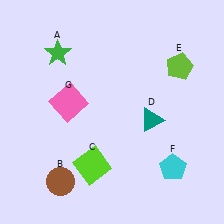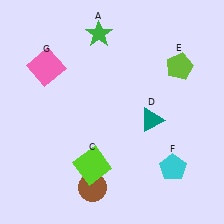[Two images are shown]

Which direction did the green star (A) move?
The green star (A) moved right.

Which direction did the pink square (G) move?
The pink square (G) moved up.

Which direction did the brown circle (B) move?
The brown circle (B) moved right.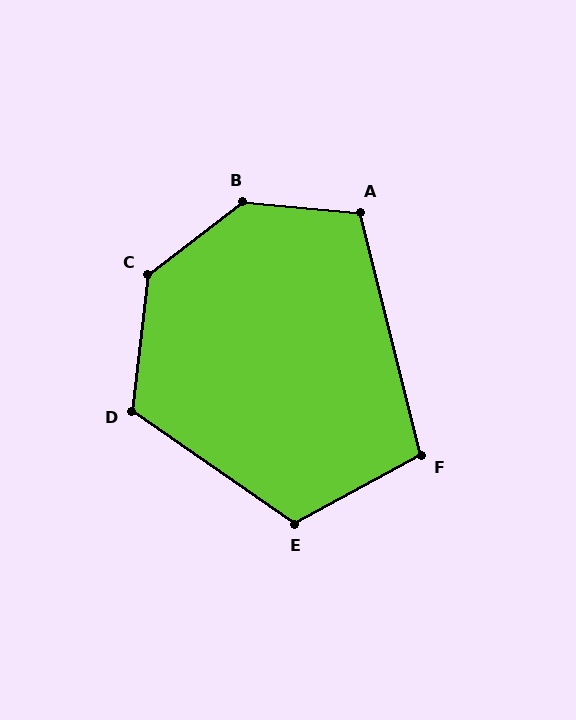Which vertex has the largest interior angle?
B, at approximately 138 degrees.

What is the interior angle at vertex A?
Approximately 109 degrees (obtuse).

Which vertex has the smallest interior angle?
F, at approximately 104 degrees.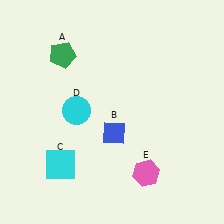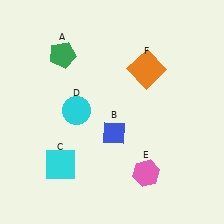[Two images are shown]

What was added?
An orange square (F) was added in Image 2.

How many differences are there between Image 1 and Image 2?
There is 1 difference between the two images.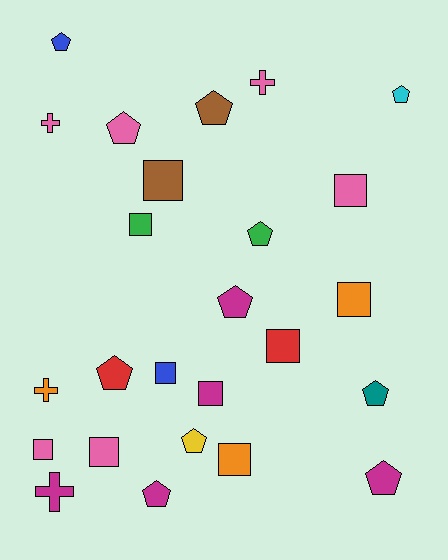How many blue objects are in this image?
There are 2 blue objects.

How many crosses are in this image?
There are 4 crosses.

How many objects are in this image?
There are 25 objects.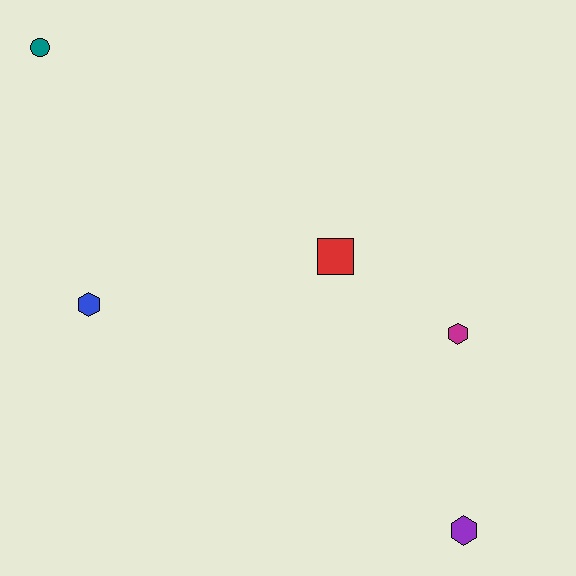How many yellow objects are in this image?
There are no yellow objects.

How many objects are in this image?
There are 5 objects.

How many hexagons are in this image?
There are 3 hexagons.